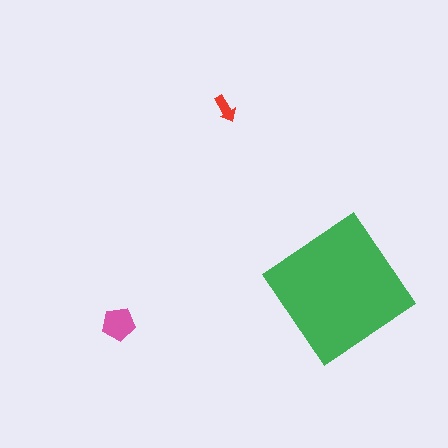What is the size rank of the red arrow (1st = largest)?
3rd.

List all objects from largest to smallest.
The green diamond, the pink pentagon, the red arrow.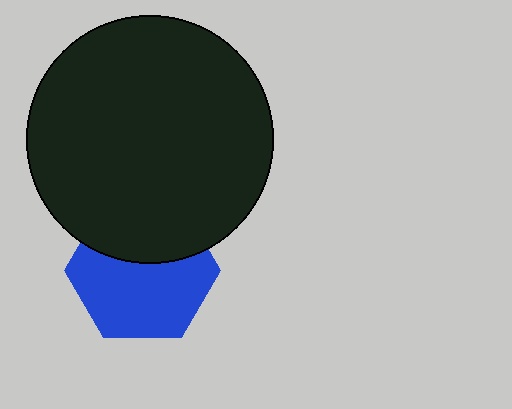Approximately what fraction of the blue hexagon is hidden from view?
Roughly 38% of the blue hexagon is hidden behind the black circle.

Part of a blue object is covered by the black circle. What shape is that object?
It is a hexagon.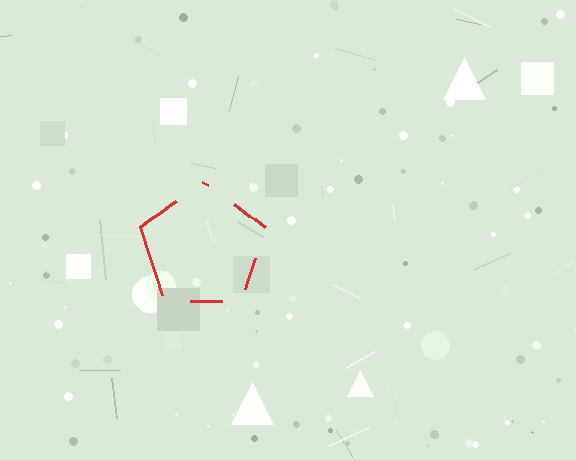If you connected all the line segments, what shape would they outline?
They would outline a pentagon.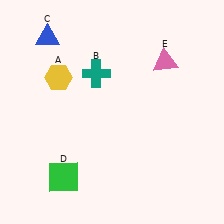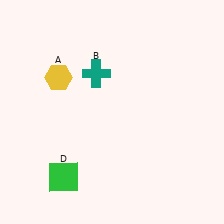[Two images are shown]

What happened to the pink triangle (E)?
The pink triangle (E) was removed in Image 2. It was in the top-right area of Image 1.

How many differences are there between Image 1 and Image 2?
There are 2 differences between the two images.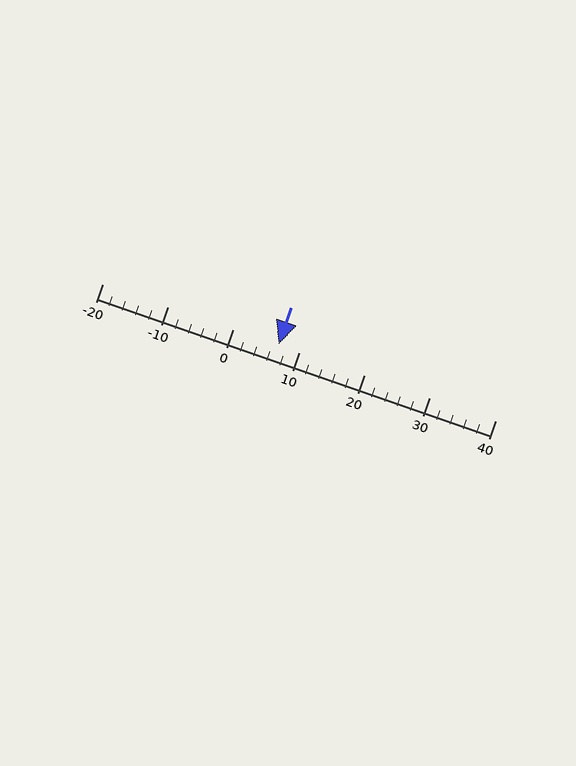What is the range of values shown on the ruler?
The ruler shows values from -20 to 40.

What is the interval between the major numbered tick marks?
The major tick marks are spaced 10 units apart.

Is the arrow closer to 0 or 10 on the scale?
The arrow is closer to 10.